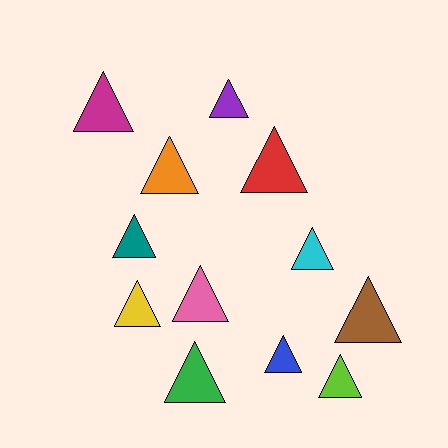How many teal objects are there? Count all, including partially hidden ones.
There is 1 teal object.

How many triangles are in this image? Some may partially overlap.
There are 12 triangles.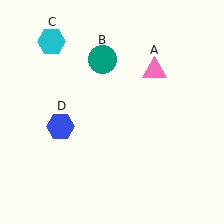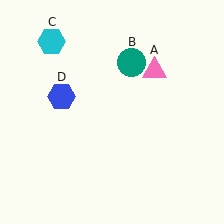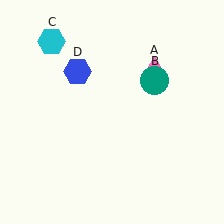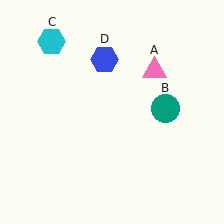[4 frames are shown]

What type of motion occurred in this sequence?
The teal circle (object B), blue hexagon (object D) rotated clockwise around the center of the scene.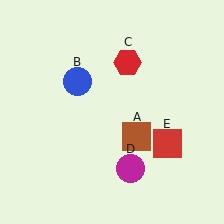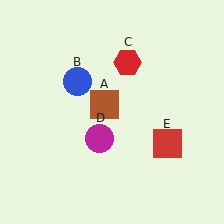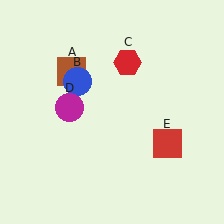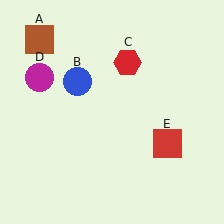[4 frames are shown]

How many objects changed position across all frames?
2 objects changed position: brown square (object A), magenta circle (object D).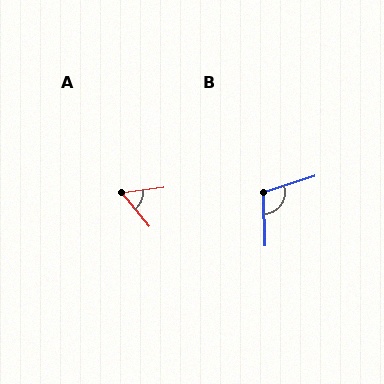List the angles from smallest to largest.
A (58°), B (106°).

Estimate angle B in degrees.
Approximately 106 degrees.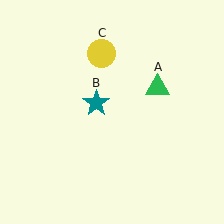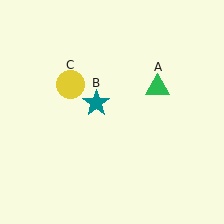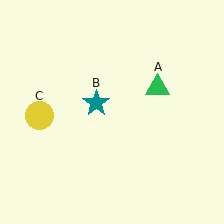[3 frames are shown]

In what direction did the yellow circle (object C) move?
The yellow circle (object C) moved down and to the left.